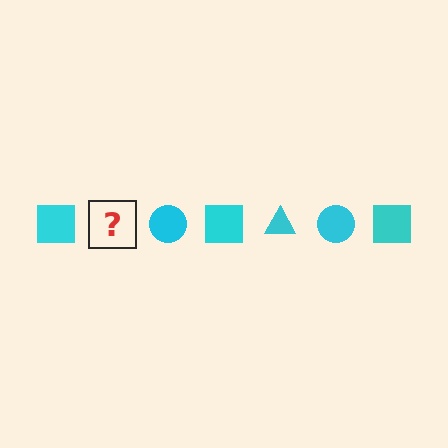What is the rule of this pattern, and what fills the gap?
The rule is that the pattern cycles through square, triangle, circle shapes in cyan. The gap should be filled with a cyan triangle.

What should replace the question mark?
The question mark should be replaced with a cyan triangle.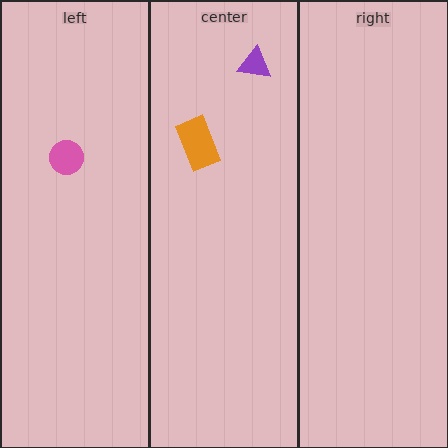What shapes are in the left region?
The pink circle.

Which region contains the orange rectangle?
The center region.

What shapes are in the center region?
The orange rectangle, the purple triangle.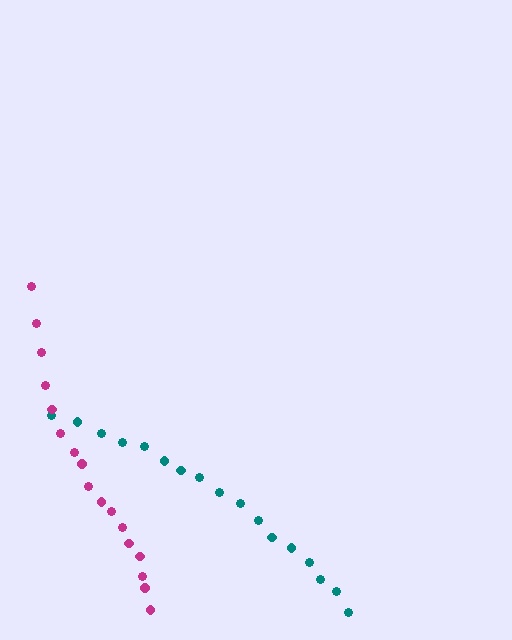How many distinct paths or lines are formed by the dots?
There are 2 distinct paths.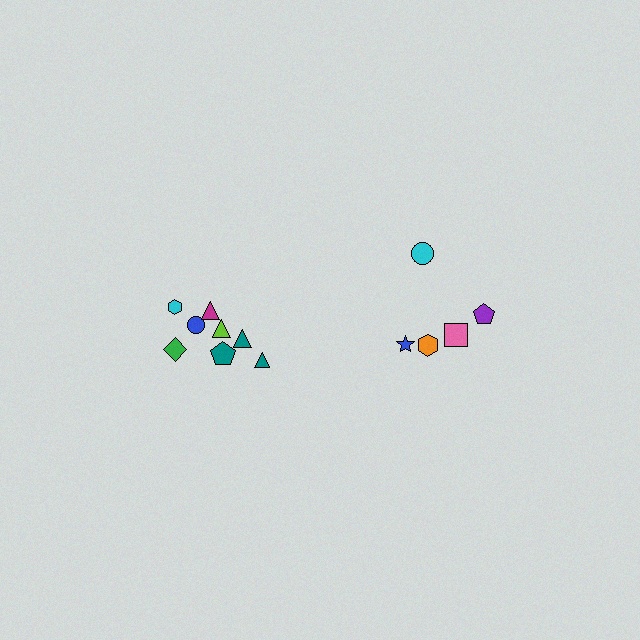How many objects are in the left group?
There are 8 objects.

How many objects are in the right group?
There are 5 objects.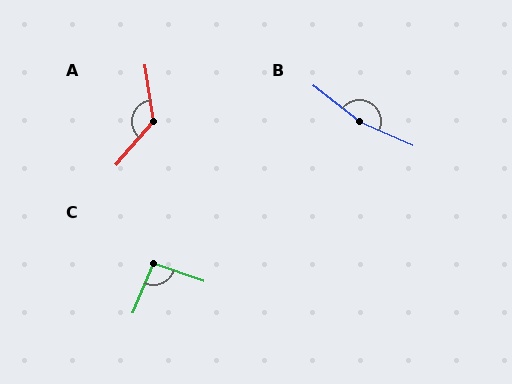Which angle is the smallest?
C, at approximately 93 degrees.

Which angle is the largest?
B, at approximately 166 degrees.